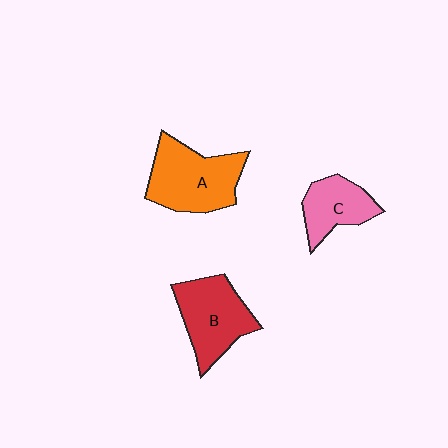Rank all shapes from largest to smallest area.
From largest to smallest: A (orange), B (red), C (pink).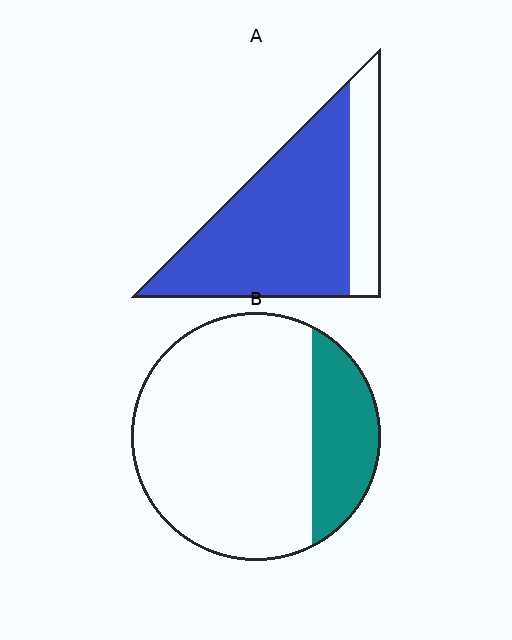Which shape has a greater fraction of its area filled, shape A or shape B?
Shape A.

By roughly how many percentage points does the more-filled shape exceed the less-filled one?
By roughly 55 percentage points (A over B).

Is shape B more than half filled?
No.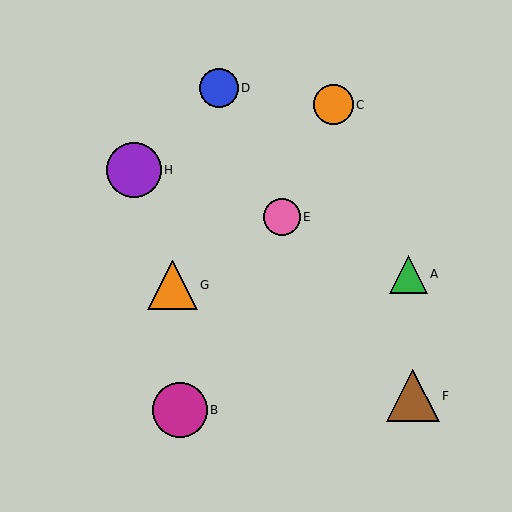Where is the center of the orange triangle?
The center of the orange triangle is at (173, 285).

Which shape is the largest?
The magenta circle (labeled B) is the largest.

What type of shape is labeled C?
Shape C is an orange circle.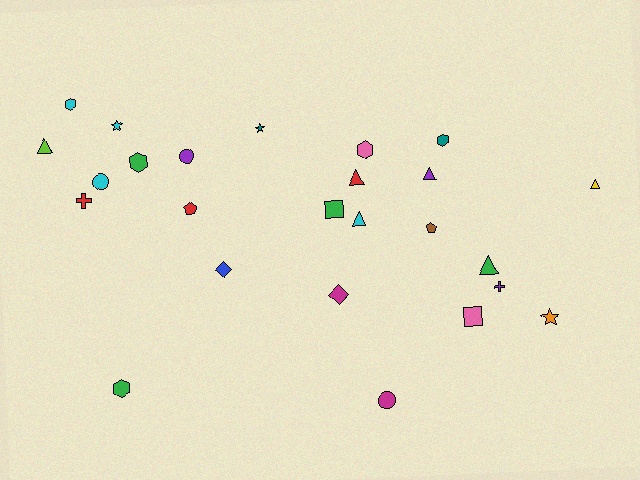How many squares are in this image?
There are 2 squares.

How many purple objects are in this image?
There are 3 purple objects.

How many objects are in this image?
There are 25 objects.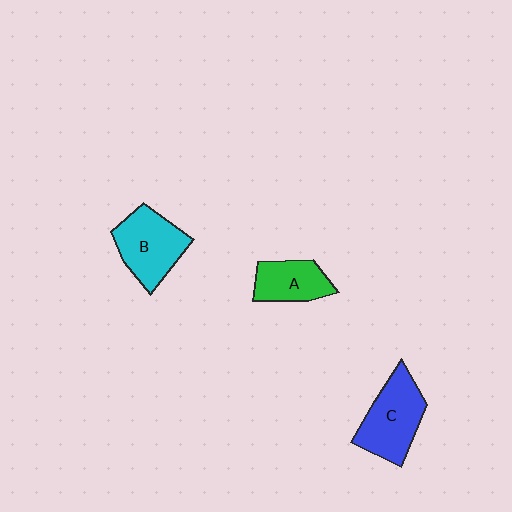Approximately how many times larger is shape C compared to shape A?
Approximately 1.5 times.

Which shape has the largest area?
Shape C (blue).